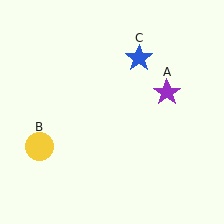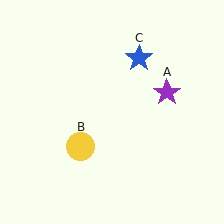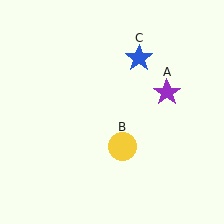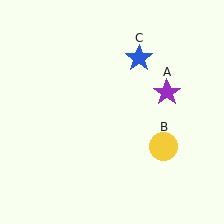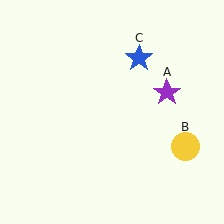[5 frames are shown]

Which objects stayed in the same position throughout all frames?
Purple star (object A) and blue star (object C) remained stationary.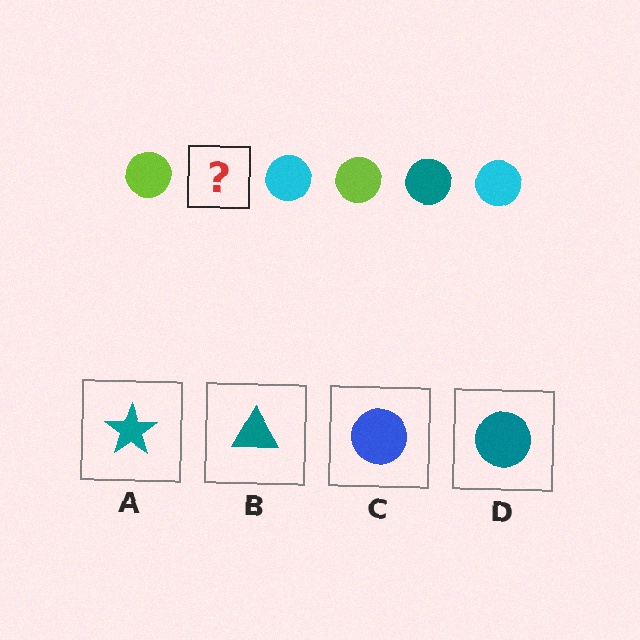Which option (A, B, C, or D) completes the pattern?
D.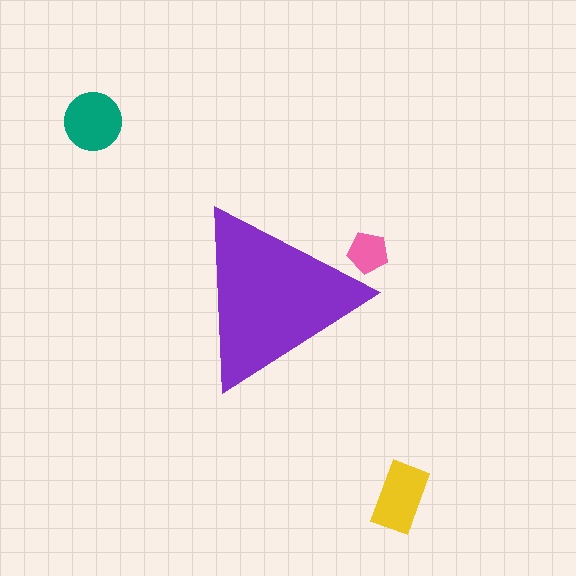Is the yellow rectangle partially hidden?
No, the yellow rectangle is fully visible.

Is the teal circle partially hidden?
No, the teal circle is fully visible.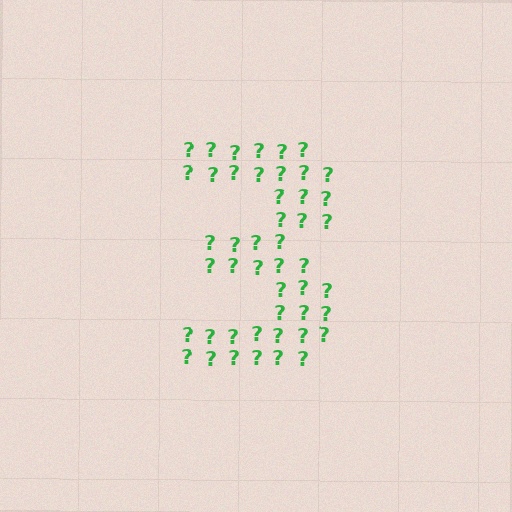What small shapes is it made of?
It is made of small question marks.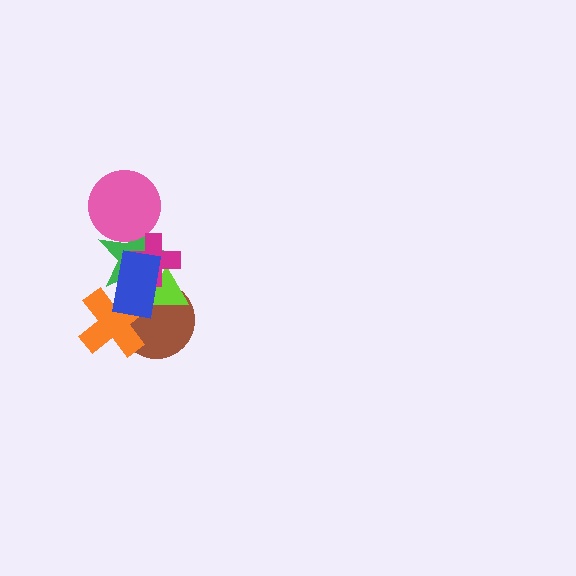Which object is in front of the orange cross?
The blue rectangle is in front of the orange cross.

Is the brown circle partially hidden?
Yes, it is partially covered by another shape.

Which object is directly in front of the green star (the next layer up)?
The orange cross is directly in front of the green star.